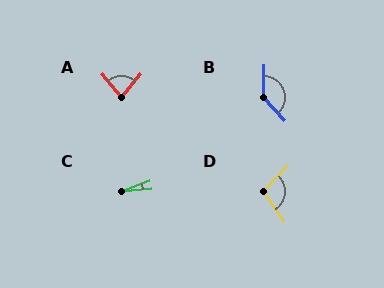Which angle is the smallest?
C, at approximately 17 degrees.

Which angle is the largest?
B, at approximately 136 degrees.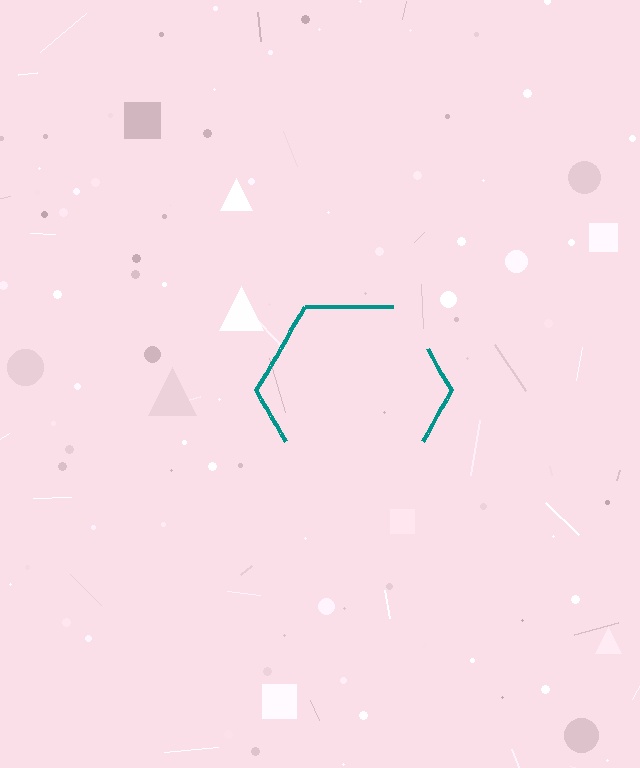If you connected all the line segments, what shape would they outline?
They would outline a hexagon.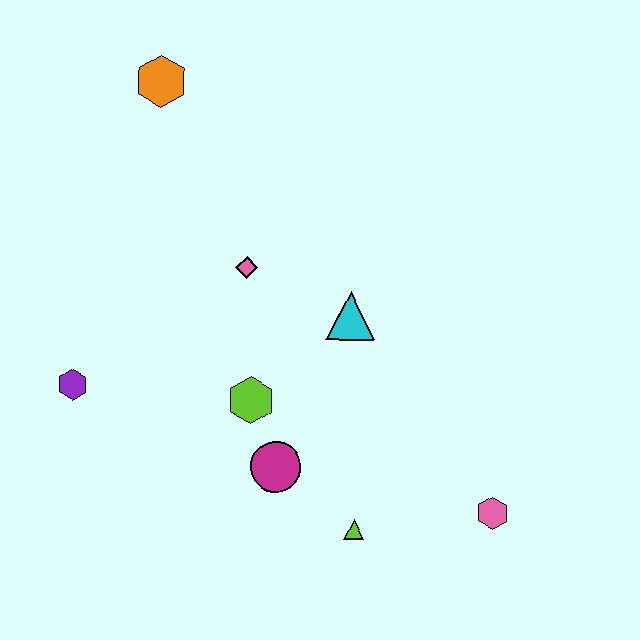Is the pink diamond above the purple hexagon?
Yes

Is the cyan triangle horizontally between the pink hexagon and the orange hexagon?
Yes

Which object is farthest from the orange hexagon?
The pink hexagon is farthest from the orange hexagon.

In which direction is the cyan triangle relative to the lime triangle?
The cyan triangle is above the lime triangle.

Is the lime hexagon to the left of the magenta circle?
Yes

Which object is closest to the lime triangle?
The magenta circle is closest to the lime triangle.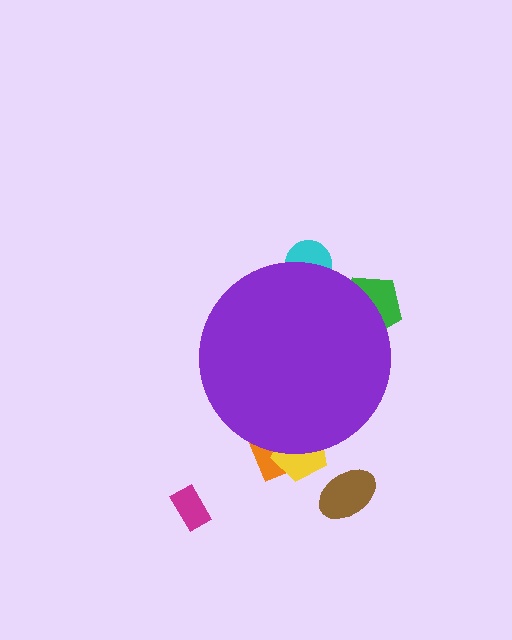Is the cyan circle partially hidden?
Yes, the cyan circle is partially hidden behind the purple circle.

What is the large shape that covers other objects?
A purple circle.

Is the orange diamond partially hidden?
Yes, the orange diamond is partially hidden behind the purple circle.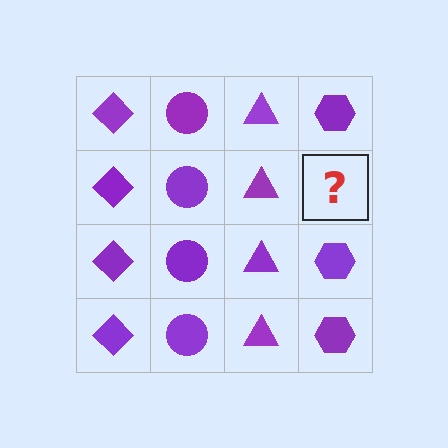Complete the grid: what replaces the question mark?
The question mark should be replaced with a purple hexagon.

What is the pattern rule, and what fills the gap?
The rule is that each column has a consistent shape. The gap should be filled with a purple hexagon.